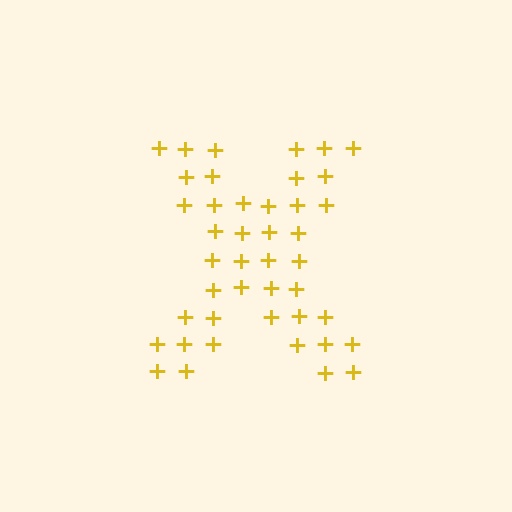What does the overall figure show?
The overall figure shows the letter X.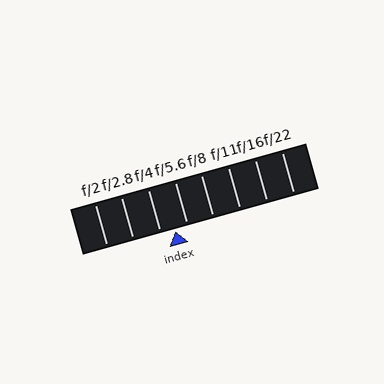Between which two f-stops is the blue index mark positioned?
The index mark is between f/4 and f/5.6.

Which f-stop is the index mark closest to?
The index mark is closest to f/5.6.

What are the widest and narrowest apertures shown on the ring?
The widest aperture shown is f/2 and the narrowest is f/22.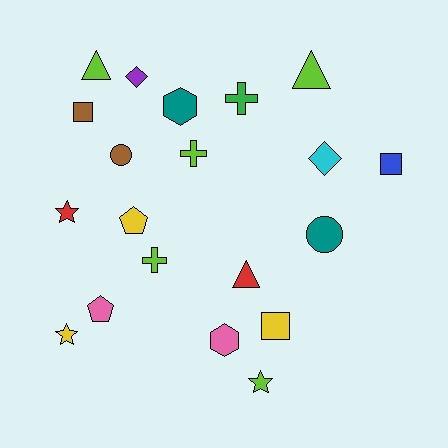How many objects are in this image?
There are 20 objects.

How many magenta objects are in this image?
There are no magenta objects.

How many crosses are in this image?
There are 3 crosses.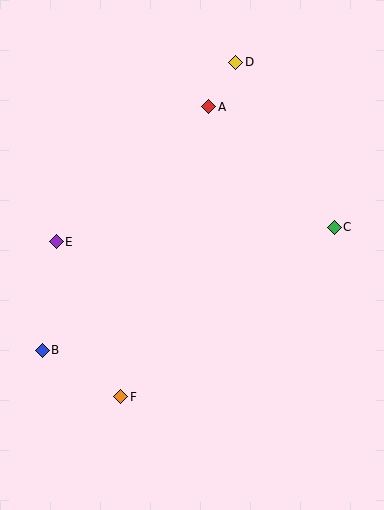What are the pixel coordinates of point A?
Point A is at (209, 107).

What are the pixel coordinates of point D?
Point D is at (236, 62).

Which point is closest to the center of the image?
Point E at (56, 242) is closest to the center.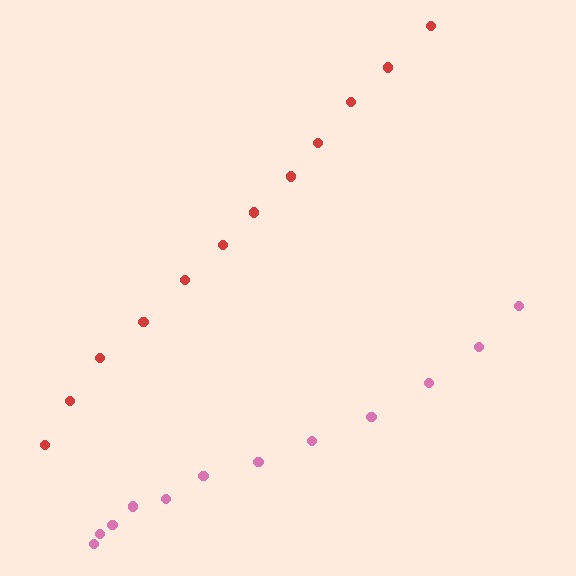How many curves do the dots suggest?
There are 2 distinct paths.